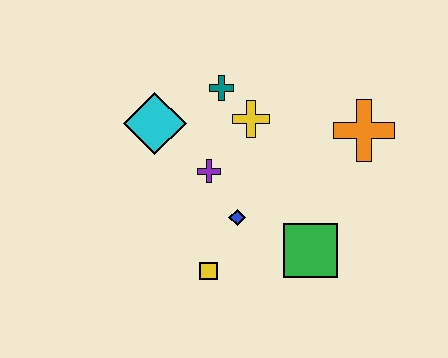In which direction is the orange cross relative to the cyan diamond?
The orange cross is to the right of the cyan diamond.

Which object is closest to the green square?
The blue diamond is closest to the green square.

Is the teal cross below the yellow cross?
No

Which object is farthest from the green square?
The cyan diamond is farthest from the green square.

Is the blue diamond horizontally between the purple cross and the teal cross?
No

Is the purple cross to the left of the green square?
Yes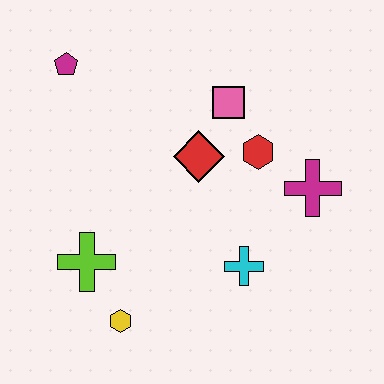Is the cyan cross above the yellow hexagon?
Yes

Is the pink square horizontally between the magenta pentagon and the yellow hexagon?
No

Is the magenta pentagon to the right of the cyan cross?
No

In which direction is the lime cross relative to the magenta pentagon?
The lime cross is below the magenta pentagon.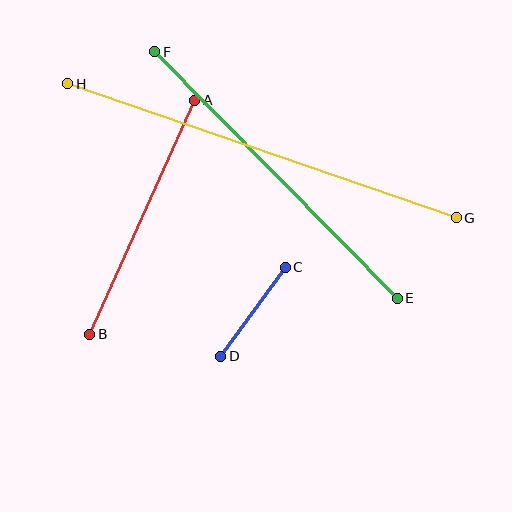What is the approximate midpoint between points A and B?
The midpoint is at approximately (142, 217) pixels.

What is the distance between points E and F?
The distance is approximately 346 pixels.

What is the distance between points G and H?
The distance is approximately 411 pixels.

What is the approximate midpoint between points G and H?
The midpoint is at approximately (262, 151) pixels.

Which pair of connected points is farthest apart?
Points G and H are farthest apart.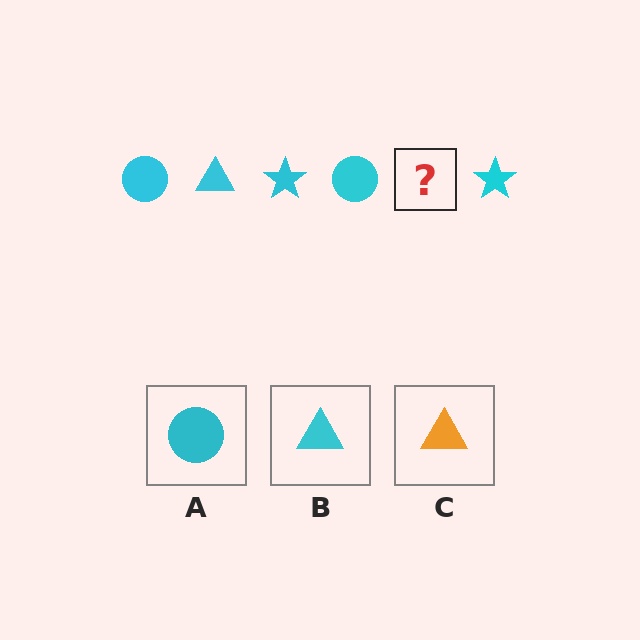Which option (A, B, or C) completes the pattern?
B.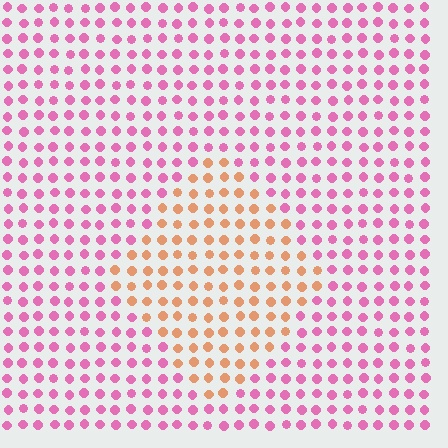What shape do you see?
I see a diamond.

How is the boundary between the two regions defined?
The boundary is defined purely by a slight shift in hue (about 58 degrees). Spacing, size, and orientation are identical on both sides.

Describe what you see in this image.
The image is filled with small pink elements in a uniform arrangement. A diamond-shaped region is visible where the elements are tinted to a slightly different hue, forming a subtle color boundary.